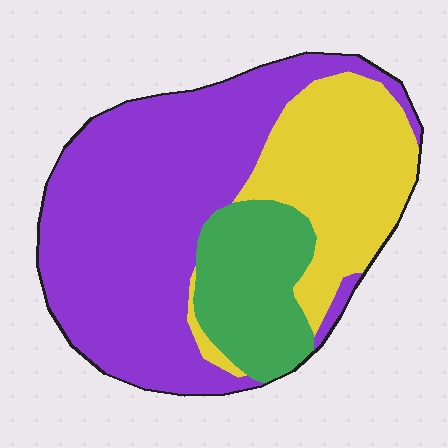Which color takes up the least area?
Green, at roughly 20%.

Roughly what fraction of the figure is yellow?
Yellow takes up about one quarter (1/4) of the figure.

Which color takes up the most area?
Purple, at roughly 55%.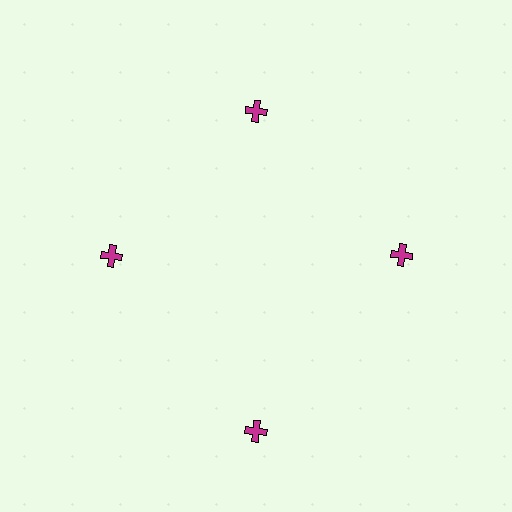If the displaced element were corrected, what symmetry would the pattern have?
It would have 4-fold rotational symmetry — the pattern would map onto itself every 90 degrees.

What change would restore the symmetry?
The symmetry would be restored by moving it inward, back onto the ring so that all 4 crosses sit at equal angles and equal distance from the center.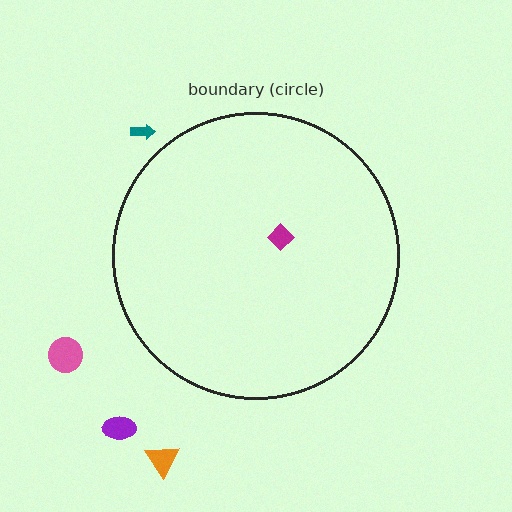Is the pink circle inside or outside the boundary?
Outside.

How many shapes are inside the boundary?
1 inside, 4 outside.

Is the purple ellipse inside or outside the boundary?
Outside.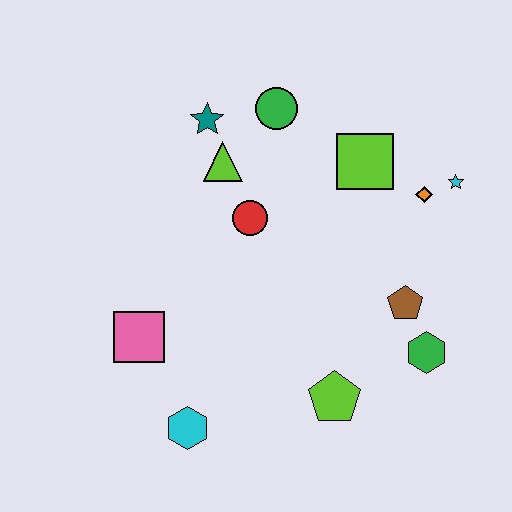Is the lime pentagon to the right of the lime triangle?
Yes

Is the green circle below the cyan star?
No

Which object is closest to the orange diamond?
The cyan star is closest to the orange diamond.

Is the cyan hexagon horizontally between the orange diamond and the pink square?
Yes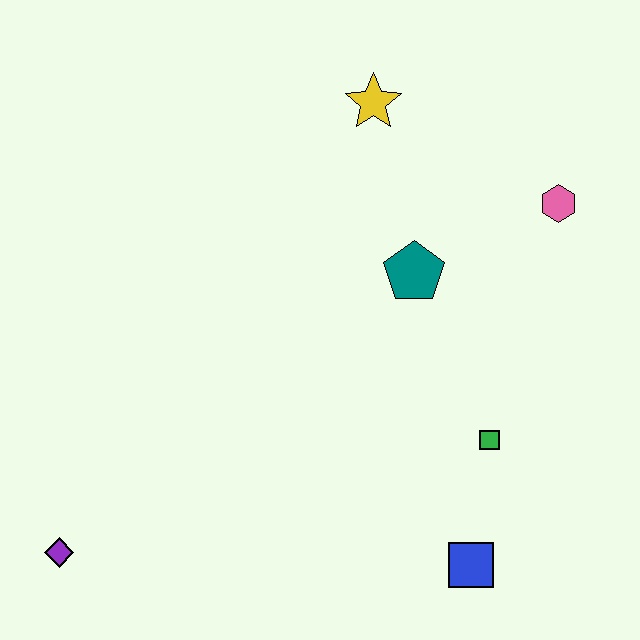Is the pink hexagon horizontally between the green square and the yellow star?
No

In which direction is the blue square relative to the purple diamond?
The blue square is to the right of the purple diamond.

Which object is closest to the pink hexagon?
The teal pentagon is closest to the pink hexagon.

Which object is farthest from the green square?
The purple diamond is farthest from the green square.